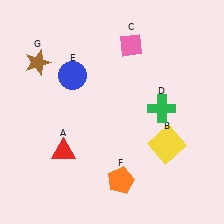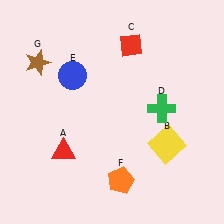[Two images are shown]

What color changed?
The diamond (C) changed from pink in Image 1 to red in Image 2.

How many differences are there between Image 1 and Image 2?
There is 1 difference between the two images.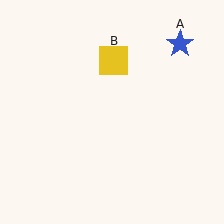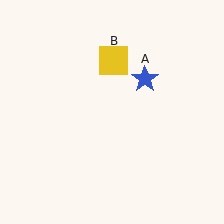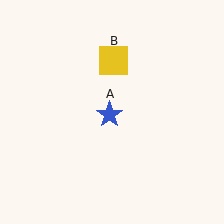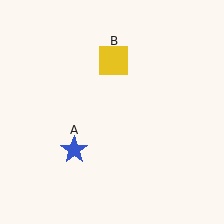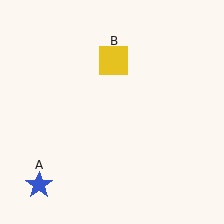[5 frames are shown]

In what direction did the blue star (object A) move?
The blue star (object A) moved down and to the left.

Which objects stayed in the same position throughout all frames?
Yellow square (object B) remained stationary.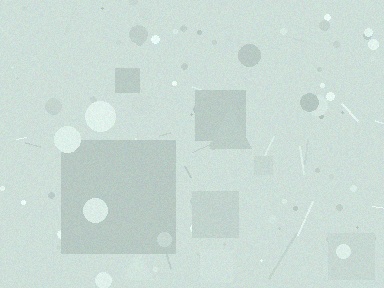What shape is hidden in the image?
A square is hidden in the image.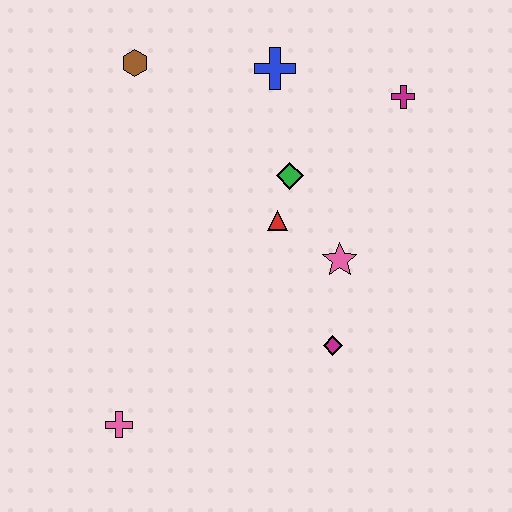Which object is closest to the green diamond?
The red triangle is closest to the green diamond.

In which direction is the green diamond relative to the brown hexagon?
The green diamond is to the right of the brown hexagon.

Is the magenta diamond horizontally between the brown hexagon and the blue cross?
No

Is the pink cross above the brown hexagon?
No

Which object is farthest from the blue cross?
The pink cross is farthest from the blue cross.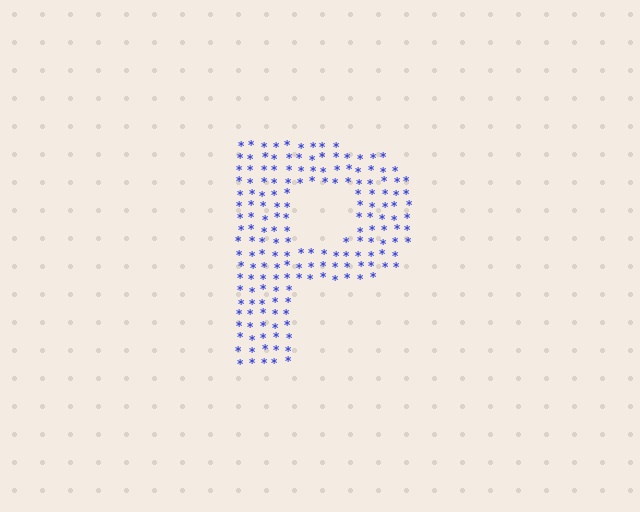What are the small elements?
The small elements are asterisks.